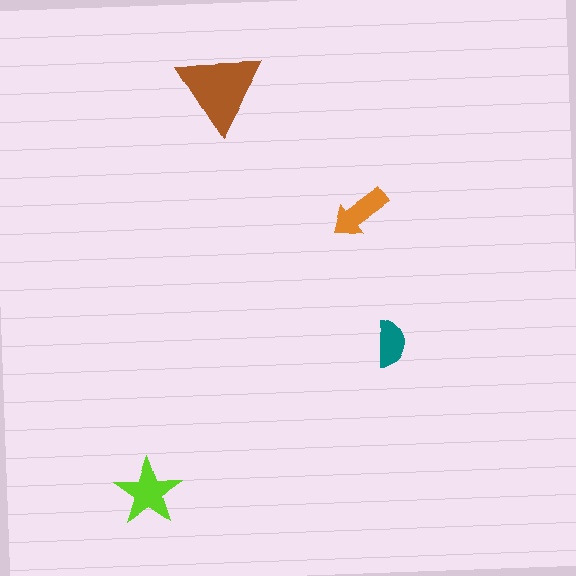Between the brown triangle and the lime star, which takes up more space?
The brown triangle.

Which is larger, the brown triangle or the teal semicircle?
The brown triangle.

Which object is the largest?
The brown triangle.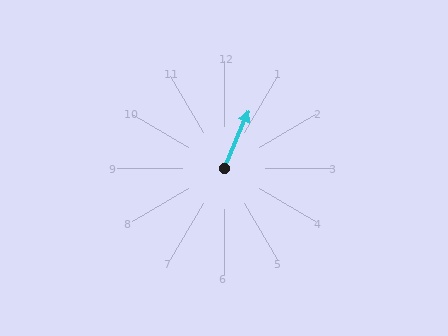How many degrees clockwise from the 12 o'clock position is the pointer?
Approximately 23 degrees.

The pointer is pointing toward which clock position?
Roughly 1 o'clock.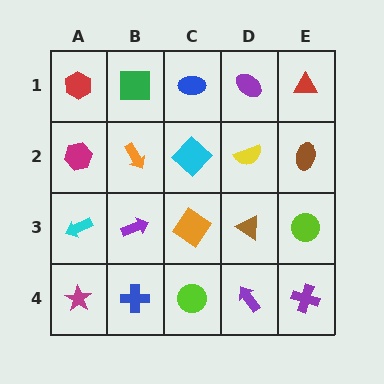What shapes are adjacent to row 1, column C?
A cyan diamond (row 2, column C), a green square (row 1, column B), a purple ellipse (row 1, column D).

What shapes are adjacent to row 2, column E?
A red triangle (row 1, column E), a lime circle (row 3, column E), a yellow semicircle (row 2, column D).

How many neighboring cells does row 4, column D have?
3.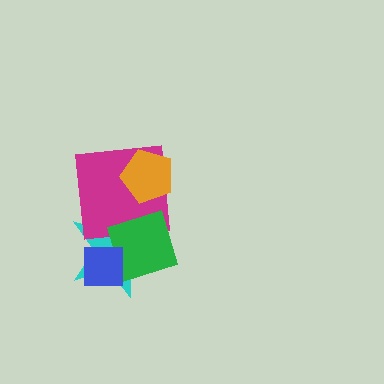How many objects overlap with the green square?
3 objects overlap with the green square.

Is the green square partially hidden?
Yes, it is partially covered by another shape.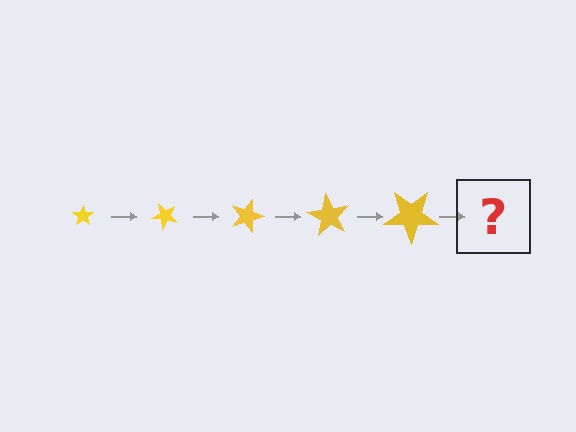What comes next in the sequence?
The next element should be a star, larger than the previous one and rotated 225 degrees from the start.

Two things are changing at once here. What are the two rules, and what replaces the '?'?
The two rules are that the star grows larger each step and it rotates 45 degrees each step. The '?' should be a star, larger than the previous one and rotated 225 degrees from the start.